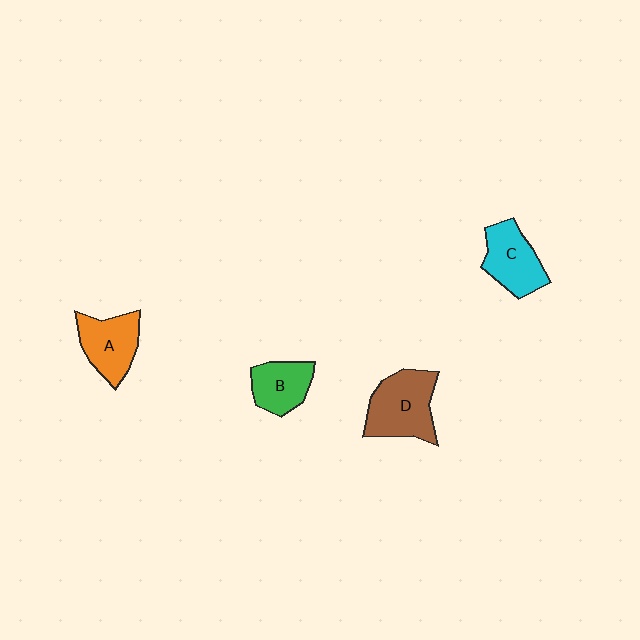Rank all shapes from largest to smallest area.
From largest to smallest: D (brown), C (cyan), A (orange), B (green).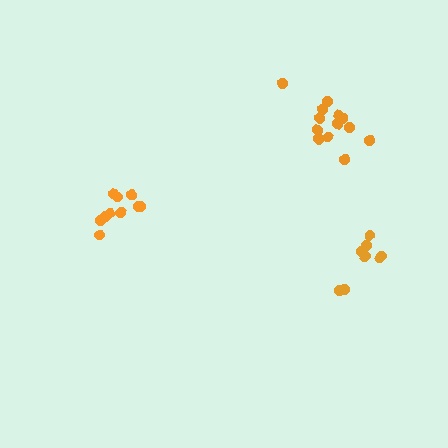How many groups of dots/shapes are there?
There are 3 groups.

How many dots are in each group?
Group 1: 8 dots, Group 2: 13 dots, Group 3: 10 dots (31 total).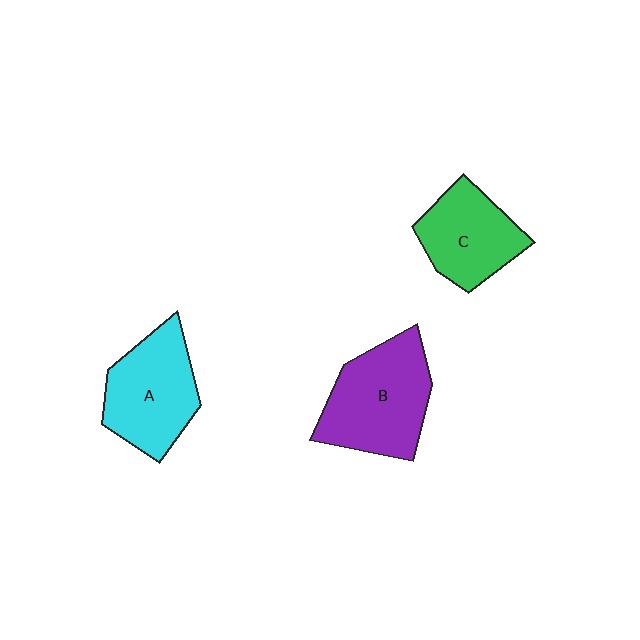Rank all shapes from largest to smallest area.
From largest to smallest: B (purple), A (cyan), C (green).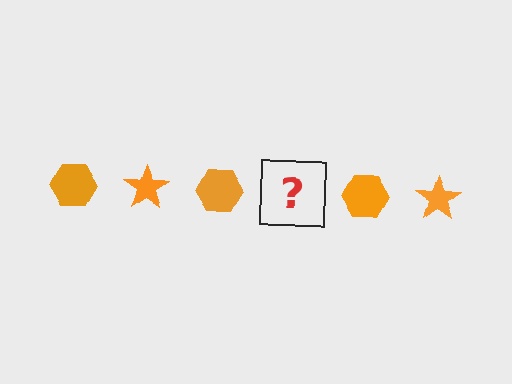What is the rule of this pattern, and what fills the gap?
The rule is that the pattern cycles through hexagon, star shapes in orange. The gap should be filled with an orange star.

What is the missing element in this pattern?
The missing element is an orange star.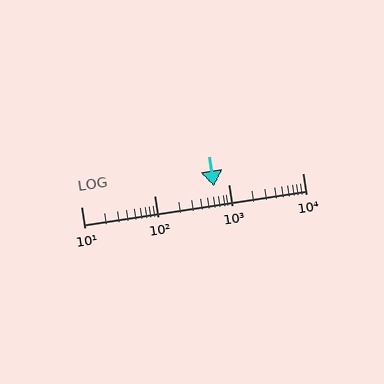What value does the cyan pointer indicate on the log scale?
The pointer indicates approximately 640.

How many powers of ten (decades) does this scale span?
The scale spans 3 decades, from 10 to 10000.